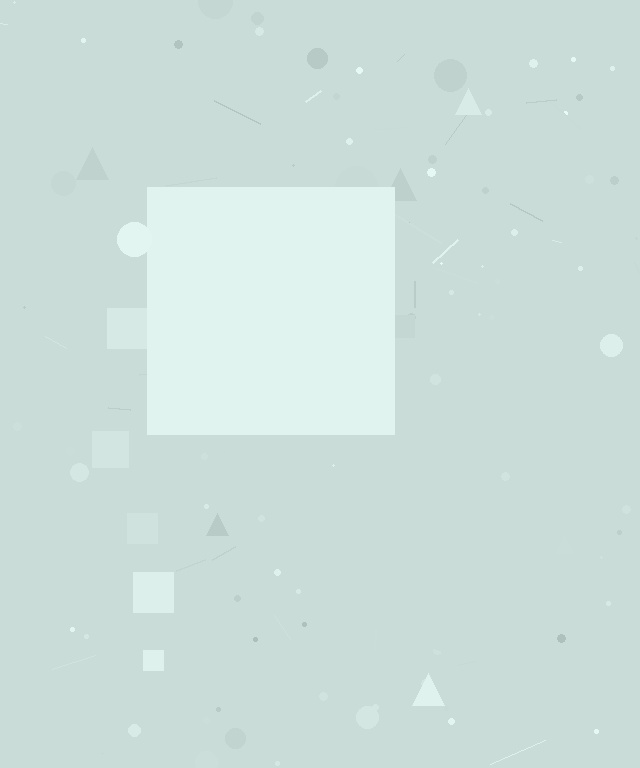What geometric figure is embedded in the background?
A square is embedded in the background.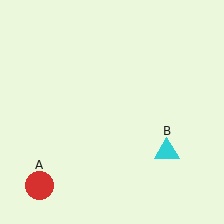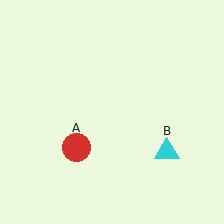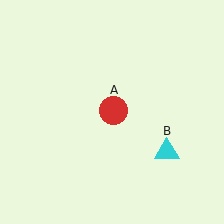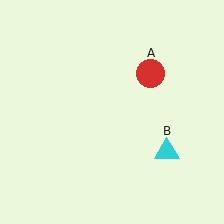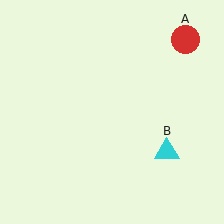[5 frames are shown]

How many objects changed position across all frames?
1 object changed position: red circle (object A).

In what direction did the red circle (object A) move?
The red circle (object A) moved up and to the right.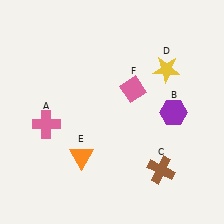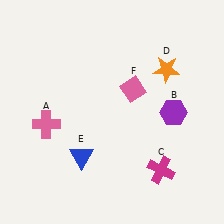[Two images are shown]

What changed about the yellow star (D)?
In Image 1, D is yellow. In Image 2, it changed to orange.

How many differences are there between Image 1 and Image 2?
There are 3 differences between the two images.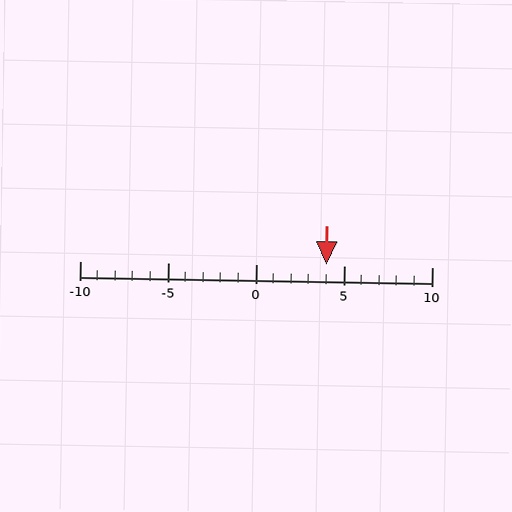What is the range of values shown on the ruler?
The ruler shows values from -10 to 10.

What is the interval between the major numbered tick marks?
The major tick marks are spaced 5 units apart.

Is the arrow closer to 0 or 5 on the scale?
The arrow is closer to 5.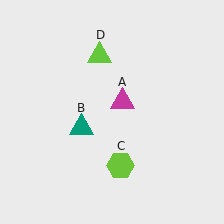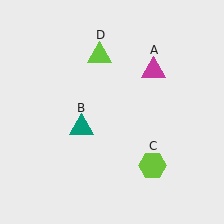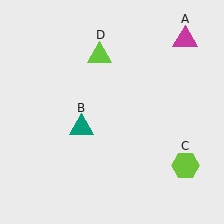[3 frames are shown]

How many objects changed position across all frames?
2 objects changed position: magenta triangle (object A), lime hexagon (object C).